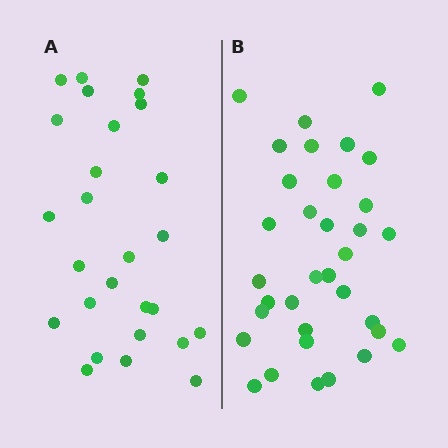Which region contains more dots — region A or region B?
Region B (the right region) has more dots.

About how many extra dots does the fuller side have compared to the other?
Region B has roughly 8 or so more dots than region A.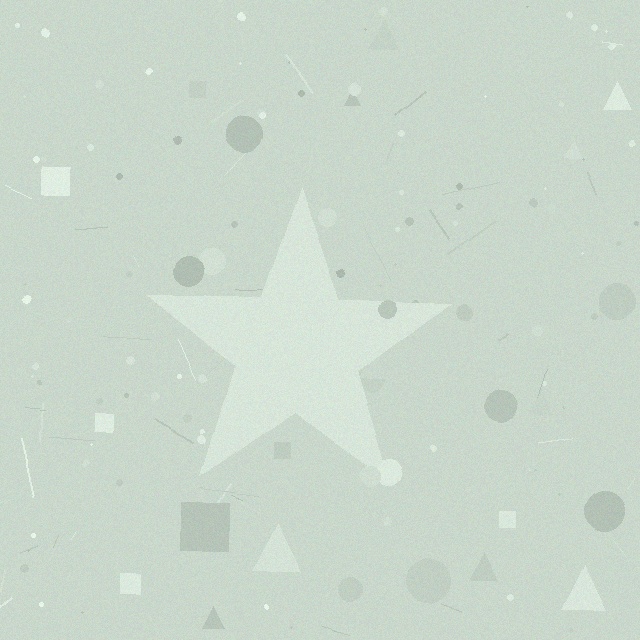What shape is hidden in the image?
A star is hidden in the image.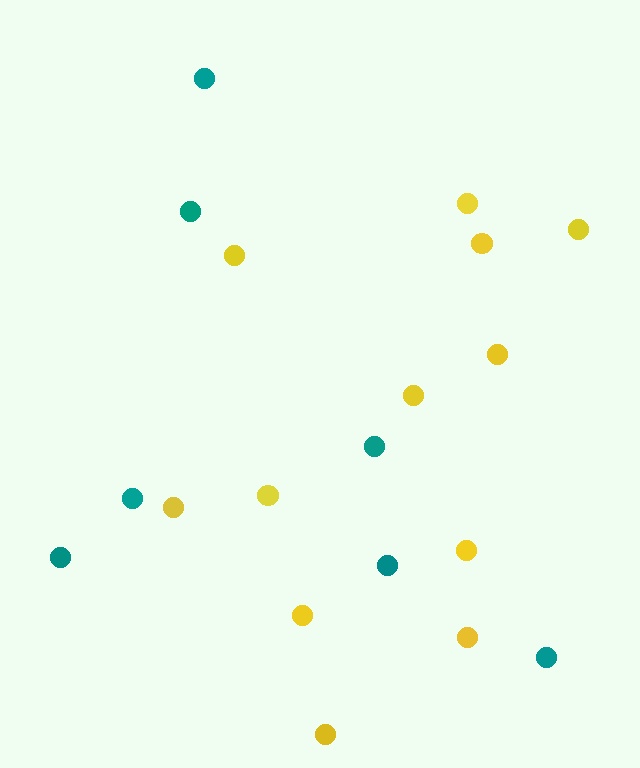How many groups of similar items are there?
There are 2 groups: one group of yellow circles (12) and one group of teal circles (7).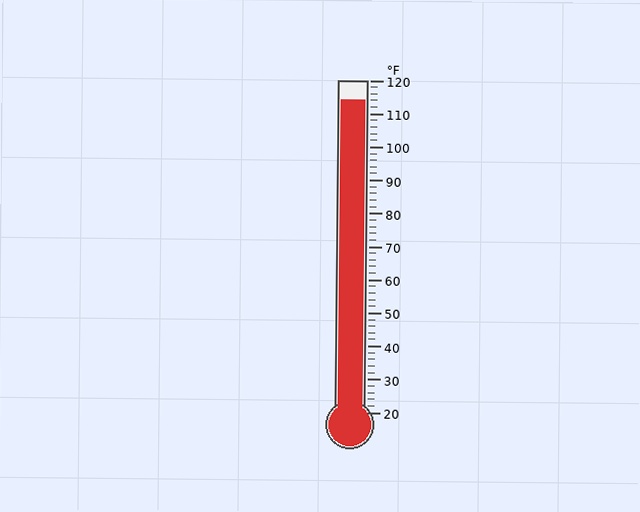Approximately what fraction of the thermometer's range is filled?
The thermometer is filled to approximately 95% of its range.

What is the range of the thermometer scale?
The thermometer scale ranges from 20°F to 120°F.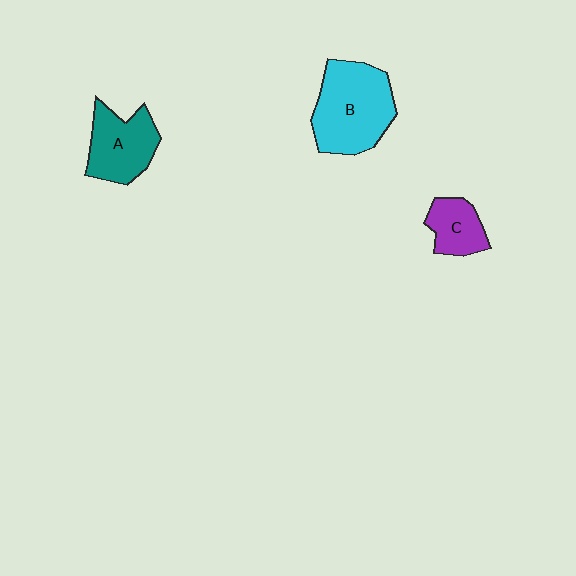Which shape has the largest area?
Shape B (cyan).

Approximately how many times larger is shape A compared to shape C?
Approximately 1.6 times.